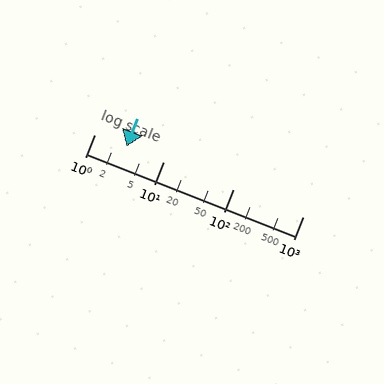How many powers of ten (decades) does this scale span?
The scale spans 3 decades, from 1 to 1000.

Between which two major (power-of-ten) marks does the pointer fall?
The pointer is between 1 and 10.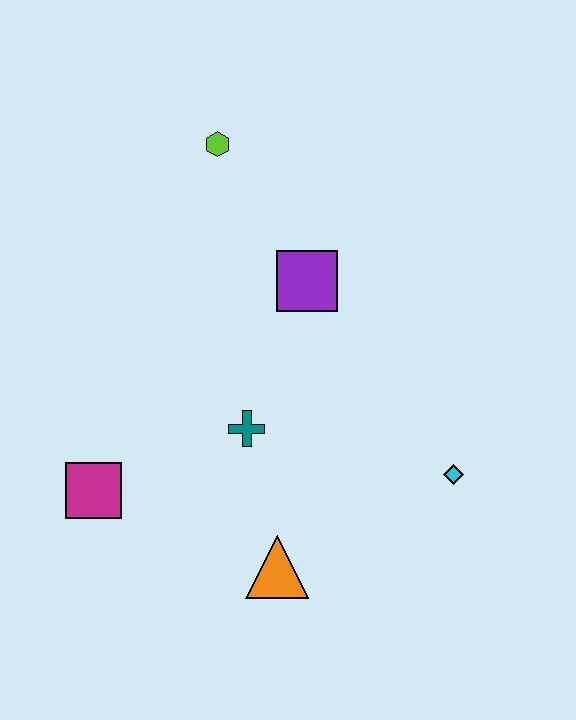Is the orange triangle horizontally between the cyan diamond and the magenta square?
Yes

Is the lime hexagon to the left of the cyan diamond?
Yes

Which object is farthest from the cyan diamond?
The lime hexagon is farthest from the cyan diamond.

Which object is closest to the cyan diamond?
The orange triangle is closest to the cyan diamond.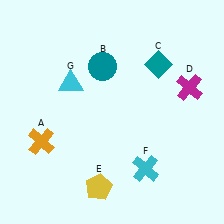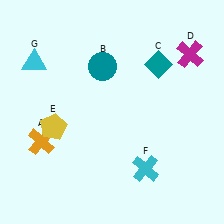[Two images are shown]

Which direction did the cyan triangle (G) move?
The cyan triangle (G) moved left.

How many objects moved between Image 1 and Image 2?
3 objects moved between the two images.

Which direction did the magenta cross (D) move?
The magenta cross (D) moved up.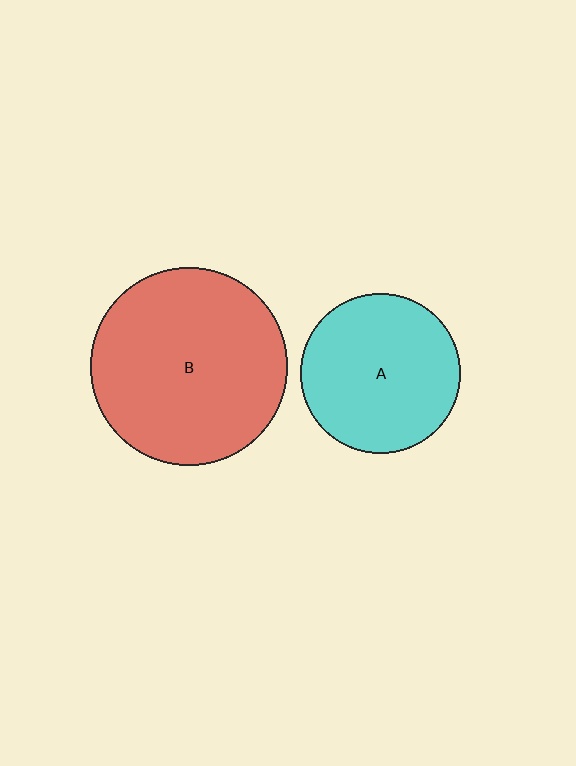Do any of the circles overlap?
No, none of the circles overlap.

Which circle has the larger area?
Circle B (red).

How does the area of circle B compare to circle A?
Approximately 1.5 times.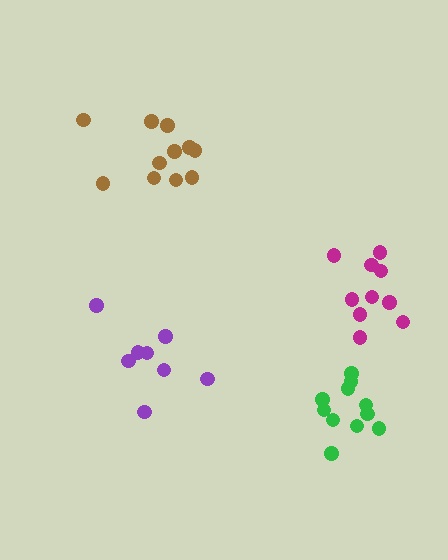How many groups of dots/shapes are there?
There are 4 groups.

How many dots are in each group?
Group 1: 8 dots, Group 2: 11 dots, Group 3: 10 dots, Group 4: 11 dots (40 total).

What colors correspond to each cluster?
The clusters are colored: purple, green, magenta, brown.